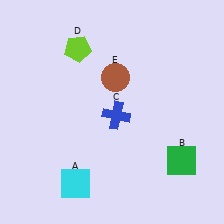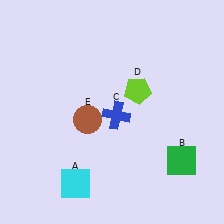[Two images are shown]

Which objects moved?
The objects that moved are: the lime pentagon (D), the brown circle (E).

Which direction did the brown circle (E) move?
The brown circle (E) moved down.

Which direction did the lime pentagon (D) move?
The lime pentagon (D) moved right.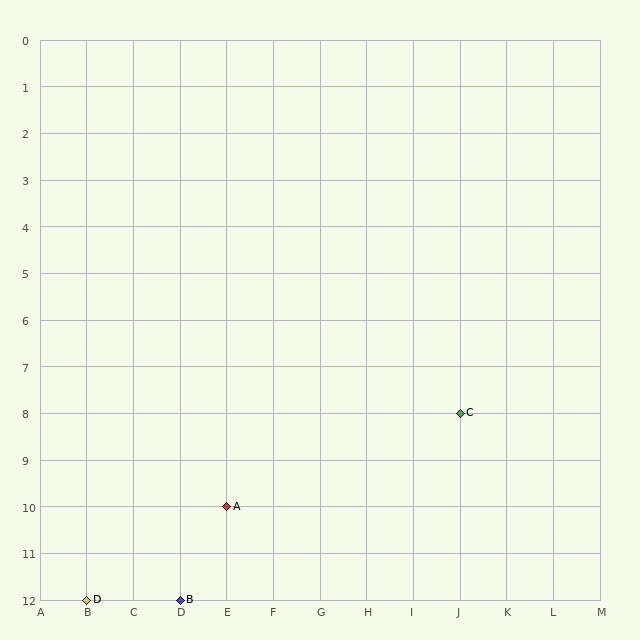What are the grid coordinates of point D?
Point D is at grid coordinates (B, 12).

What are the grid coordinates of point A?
Point A is at grid coordinates (E, 10).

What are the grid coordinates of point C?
Point C is at grid coordinates (J, 8).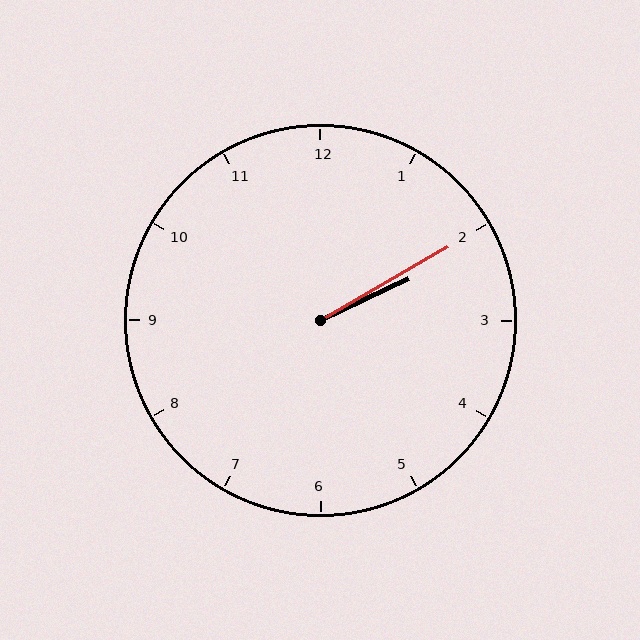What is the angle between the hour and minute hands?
Approximately 5 degrees.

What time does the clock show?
2:10.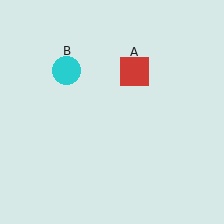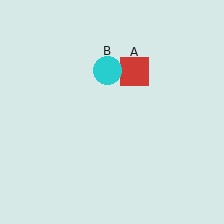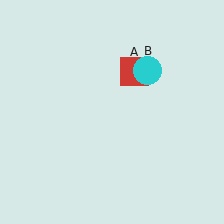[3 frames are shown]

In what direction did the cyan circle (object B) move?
The cyan circle (object B) moved right.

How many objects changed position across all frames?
1 object changed position: cyan circle (object B).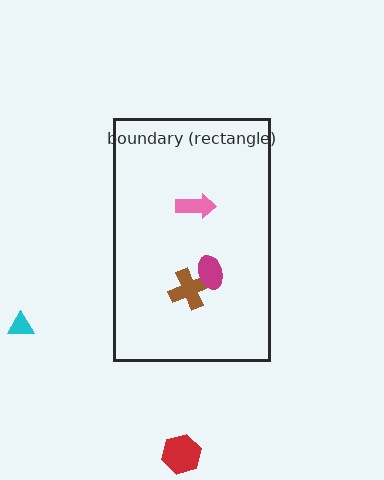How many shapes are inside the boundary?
3 inside, 2 outside.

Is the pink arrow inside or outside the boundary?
Inside.